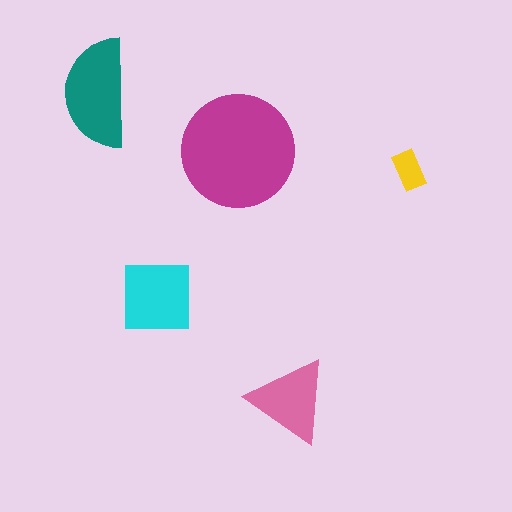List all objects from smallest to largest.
The yellow rectangle, the pink triangle, the cyan square, the teal semicircle, the magenta circle.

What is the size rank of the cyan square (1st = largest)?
3rd.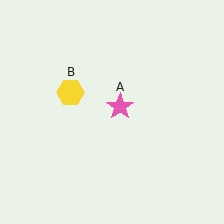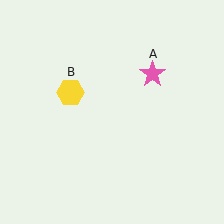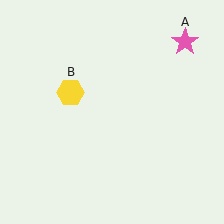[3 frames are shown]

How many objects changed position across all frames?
1 object changed position: pink star (object A).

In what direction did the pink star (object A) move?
The pink star (object A) moved up and to the right.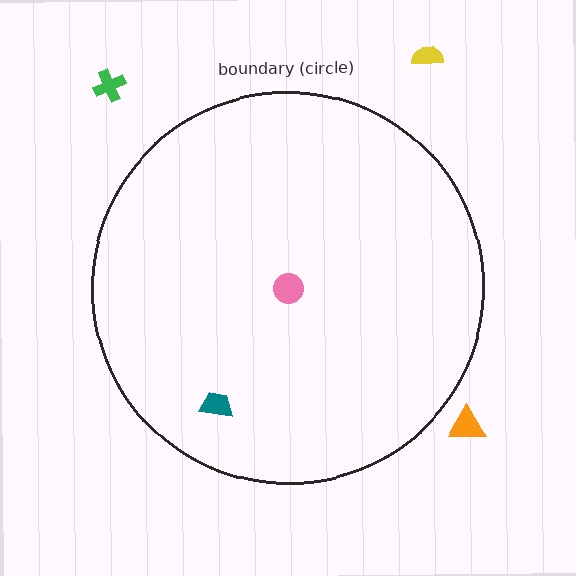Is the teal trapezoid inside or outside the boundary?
Inside.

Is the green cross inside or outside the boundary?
Outside.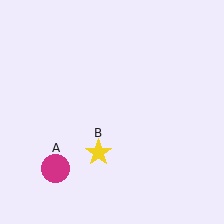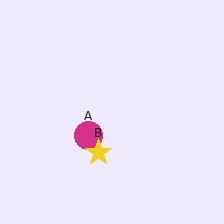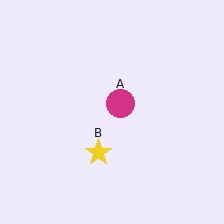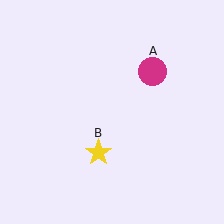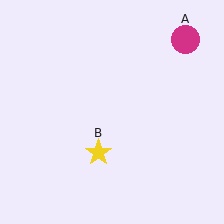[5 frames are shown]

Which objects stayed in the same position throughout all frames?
Yellow star (object B) remained stationary.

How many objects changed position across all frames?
1 object changed position: magenta circle (object A).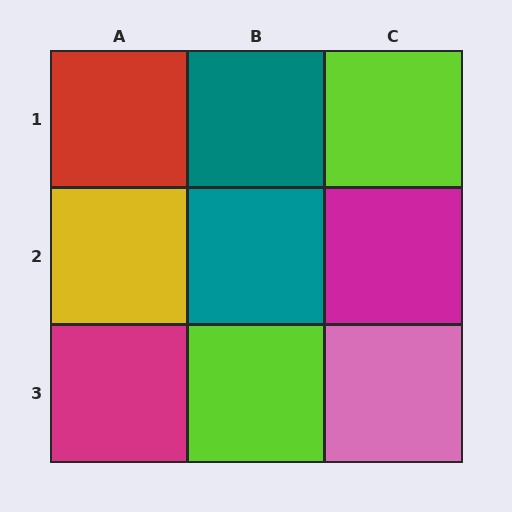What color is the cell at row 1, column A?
Red.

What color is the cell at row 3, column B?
Lime.